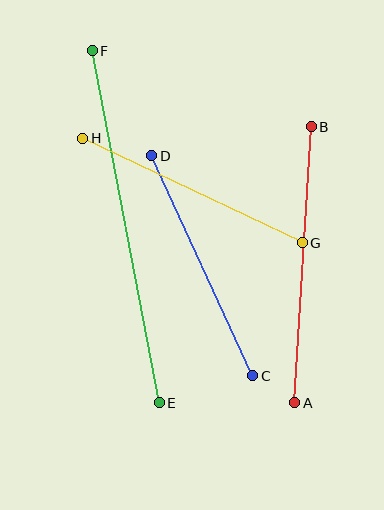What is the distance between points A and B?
The distance is approximately 276 pixels.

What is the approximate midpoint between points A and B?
The midpoint is at approximately (303, 265) pixels.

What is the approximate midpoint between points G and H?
The midpoint is at approximately (193, 191) pixels.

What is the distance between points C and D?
The distance is approximately 242 pixels.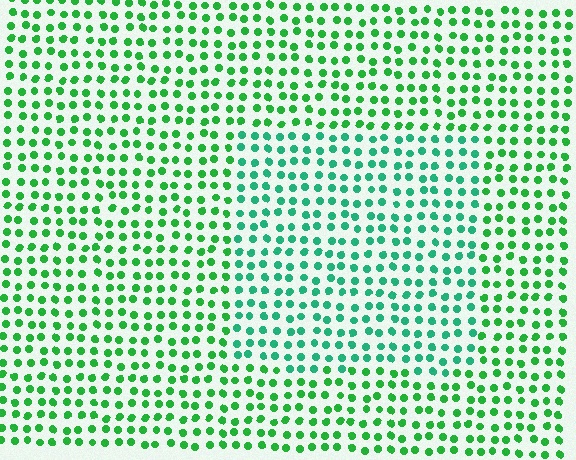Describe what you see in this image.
The image is filled with small green elements in a uniform arrangement. A rectangle-shaped region is visible where the elements are tinted to a slightly different hue, forming a subtle color boundary.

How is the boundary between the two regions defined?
The boundary is defined purely by a slight shift in hue (about 28 degrees). Spacing, size, and orientation are identical on both sides.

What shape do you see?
I see a rectangle.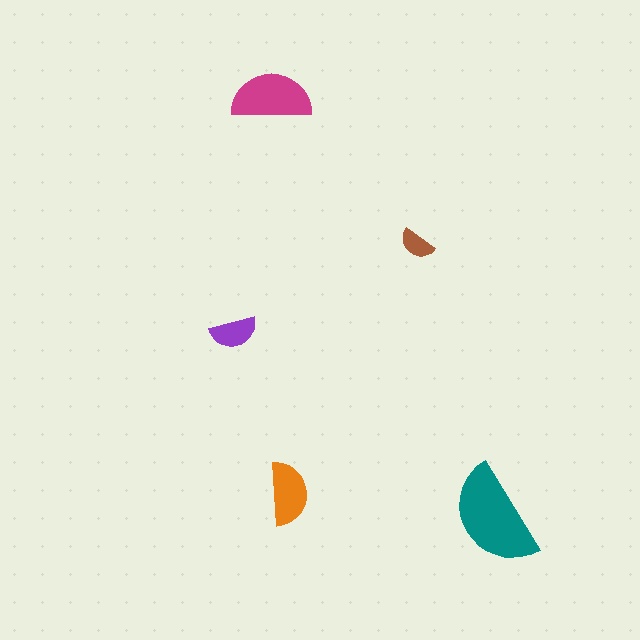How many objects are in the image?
There are 5 objects in the image.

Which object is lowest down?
The teal semicircle is bottommost.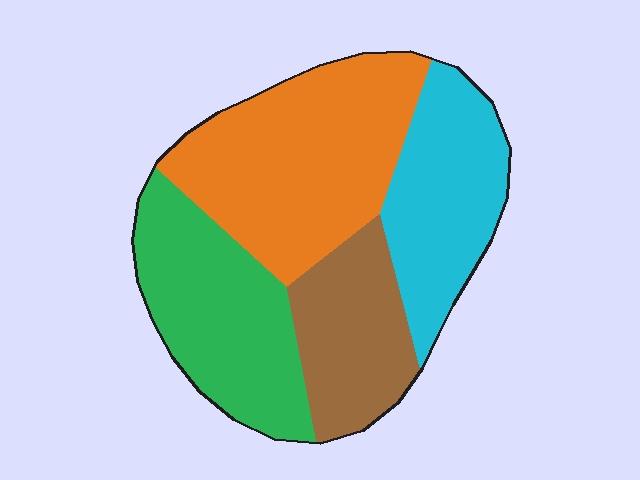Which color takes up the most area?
Orange, at roughly 35%.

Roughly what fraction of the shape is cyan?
Cyan takes up about one fifth (1/5) of the shape.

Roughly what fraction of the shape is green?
Green covers around 25% of the shape.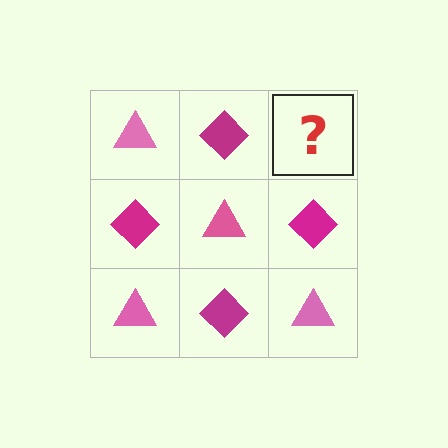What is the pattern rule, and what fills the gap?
The rule is that it alternates pink triangle and magenta diamond in a checkerboard pattern. The gap should be filled with a pink triangle.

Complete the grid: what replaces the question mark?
The question mark should be replaced with a pink triangle.